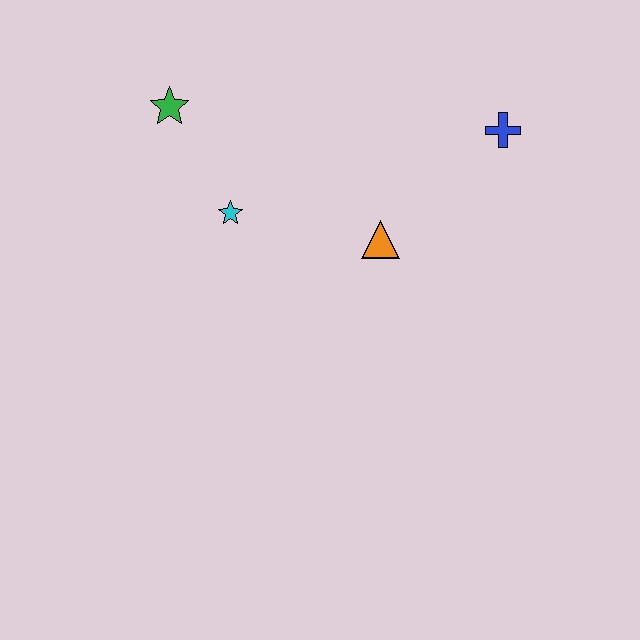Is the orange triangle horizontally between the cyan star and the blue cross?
Yes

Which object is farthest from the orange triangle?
The green star is farthest from the orange triangle.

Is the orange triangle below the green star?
Yes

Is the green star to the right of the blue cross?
No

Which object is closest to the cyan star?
The green star is closest to the cyan star.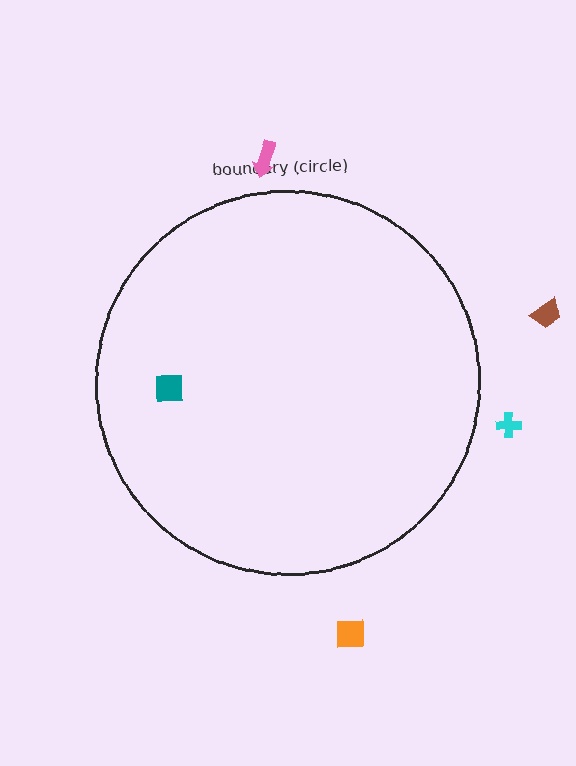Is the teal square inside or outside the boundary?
Inside.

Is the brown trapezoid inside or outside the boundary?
Outside.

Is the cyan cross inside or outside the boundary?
Outside.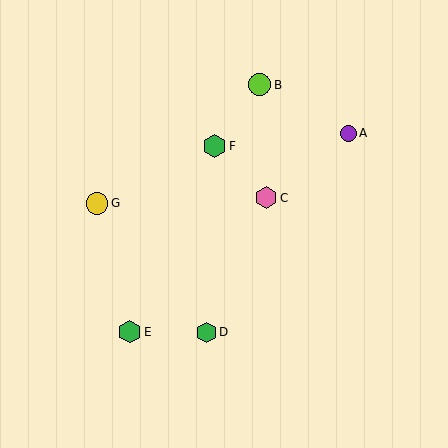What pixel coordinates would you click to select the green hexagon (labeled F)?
Click at (214, 146) to select the green hexagon F.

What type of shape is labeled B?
Shape B is a lime circle.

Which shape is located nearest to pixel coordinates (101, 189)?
The yellow circle (labeled G) at (97, 203) is nearest to that location.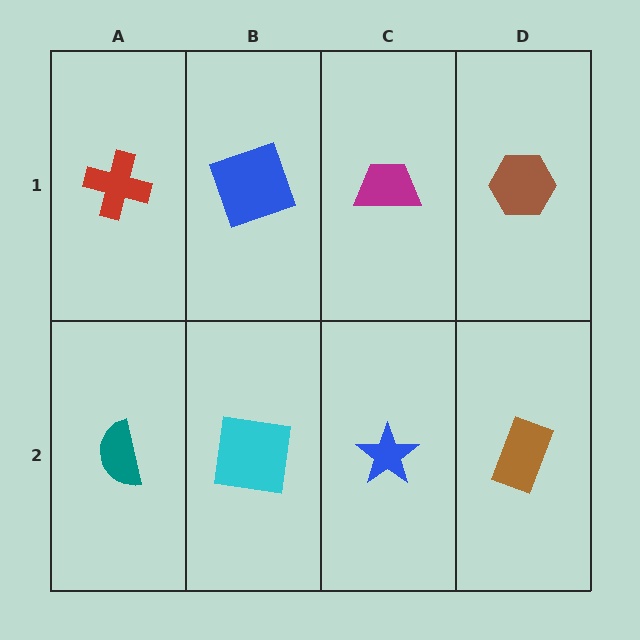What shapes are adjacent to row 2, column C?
A magenta trapezoid (row 1, column C), a cyan square (row 2, column B), a brown rectangle (row 2, column D).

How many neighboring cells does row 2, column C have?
3.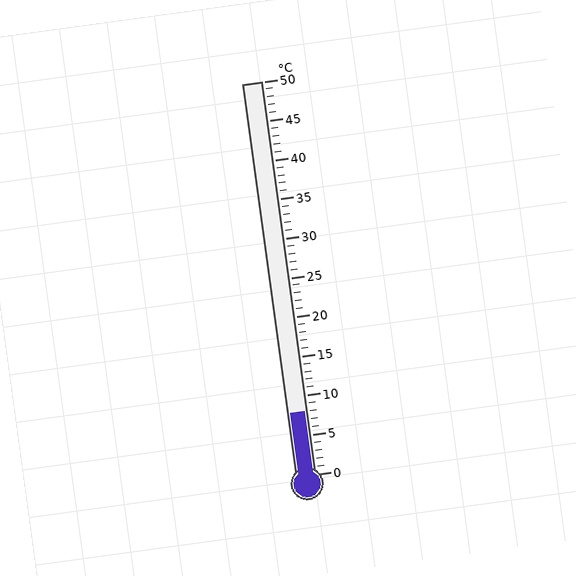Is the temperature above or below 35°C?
The temperature is below 35°C.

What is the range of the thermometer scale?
The thermometer scale ranges from 0°C to 50°C.